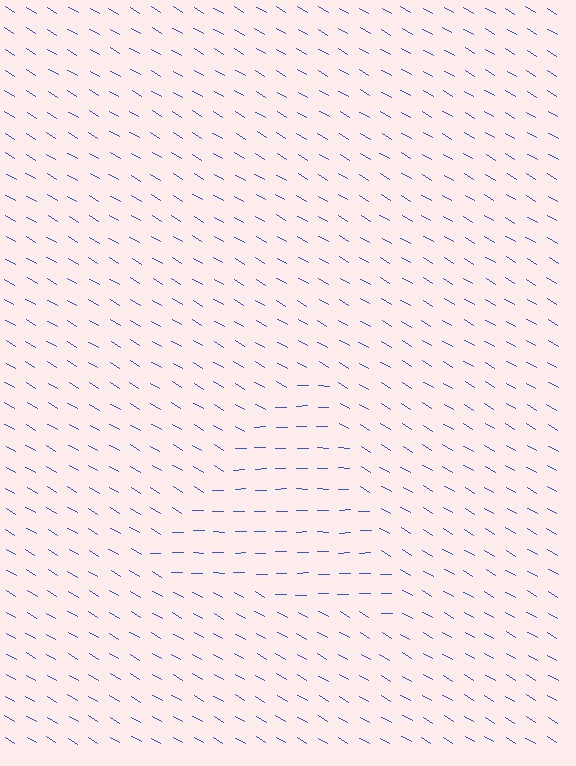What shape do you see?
I see a triangle.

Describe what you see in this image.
The image is filled with small blue line segments. A triangle region in the image has lines oriented differently from the surrounding lines, creating a visible texture boundary.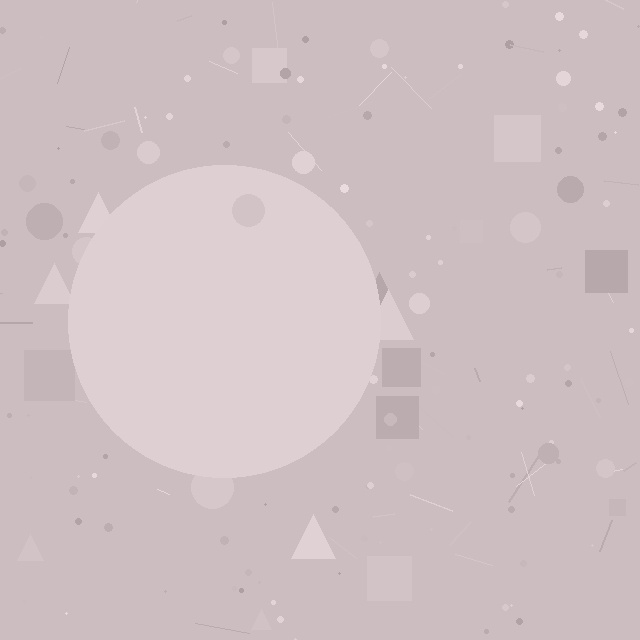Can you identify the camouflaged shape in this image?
The camouflaged shape is a circle.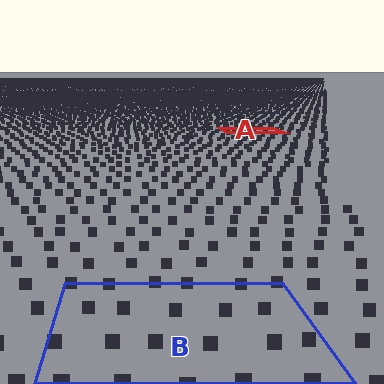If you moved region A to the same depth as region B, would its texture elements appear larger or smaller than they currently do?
They would appear larger. At a closer depth, the same texture elements are projected at a bigger on-screen size.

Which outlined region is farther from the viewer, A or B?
Region A is farther from the viewer — the texture elements inside it appear smaller and more densely packed.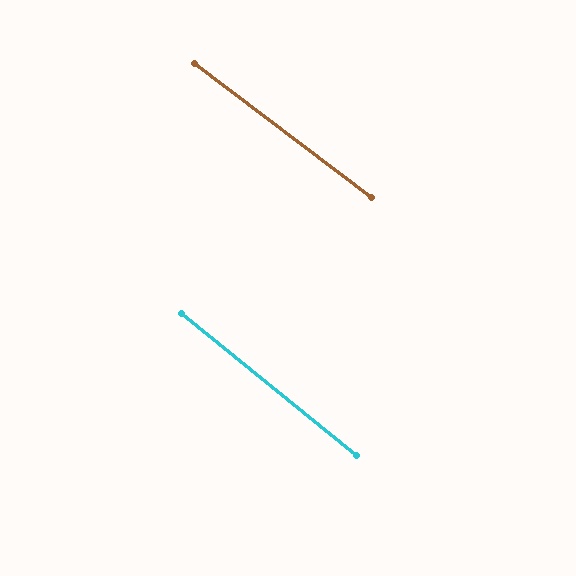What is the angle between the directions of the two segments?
Approximately 2 degrees.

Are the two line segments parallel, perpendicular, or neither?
Parallel — their directions differ by only 2.0°.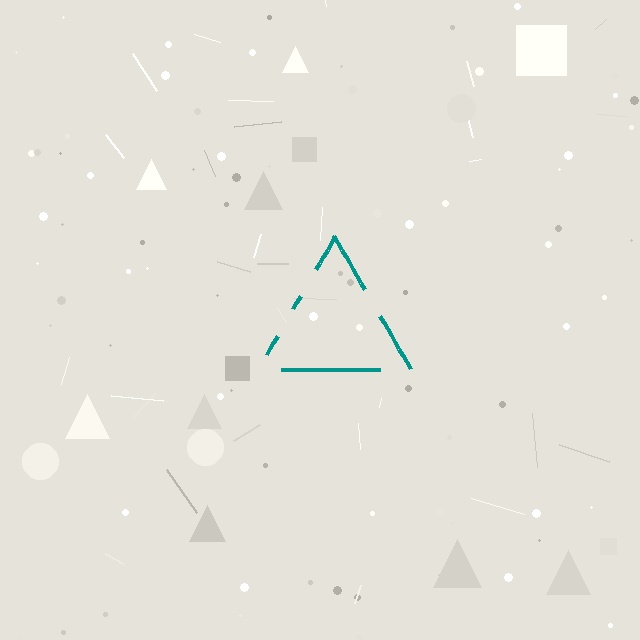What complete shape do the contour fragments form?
The contour fragments form a triangle.